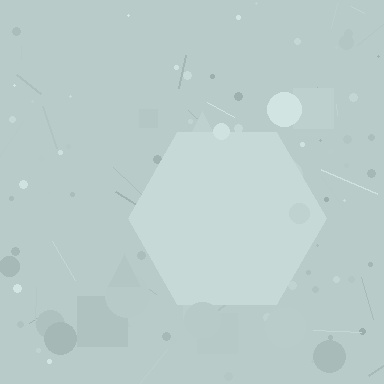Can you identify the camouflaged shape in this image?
The camouflaged shape is a hexagon.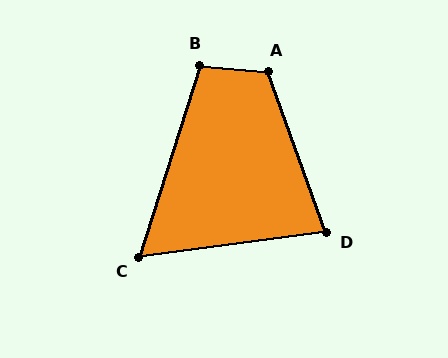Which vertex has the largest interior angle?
A, at approximately 115 degrees.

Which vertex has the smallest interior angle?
C, at approximately 65 degrees.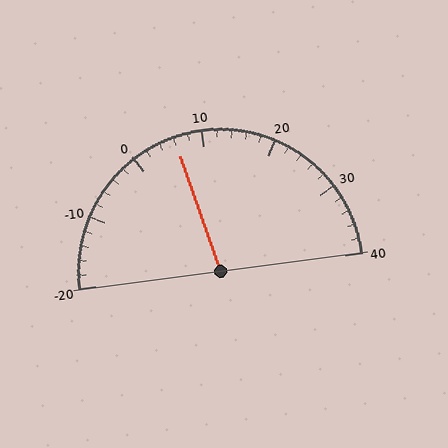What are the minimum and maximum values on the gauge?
The gauge ranges from -20 to 40.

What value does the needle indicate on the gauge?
The needle indicates approximately 6.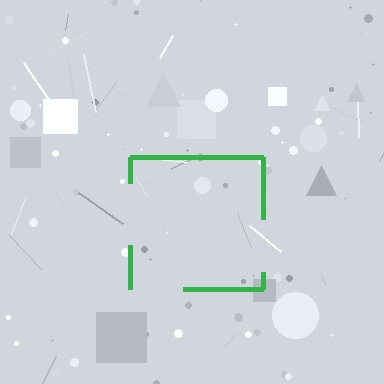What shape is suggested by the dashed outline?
The dashed outline suggests a square.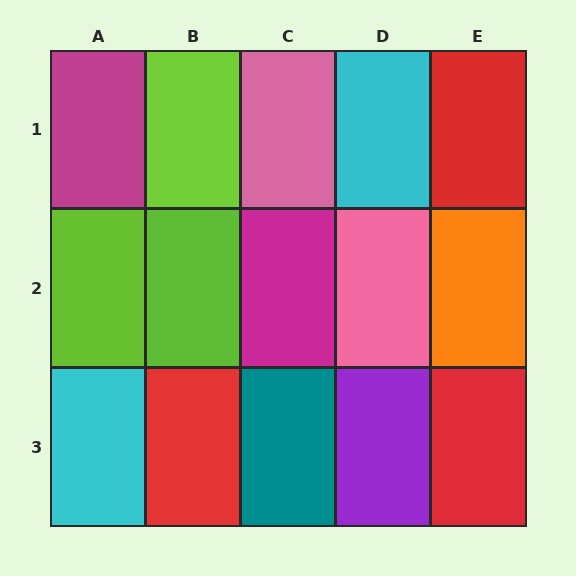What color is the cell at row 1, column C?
Pink.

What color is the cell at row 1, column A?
Magenta.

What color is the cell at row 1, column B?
Lime.